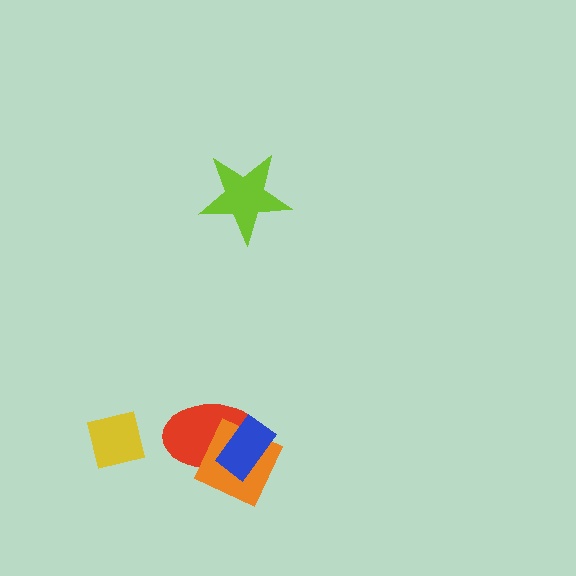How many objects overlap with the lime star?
0 objects overlap with the lime star.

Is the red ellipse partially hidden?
Yes, it is partially covered by another shape.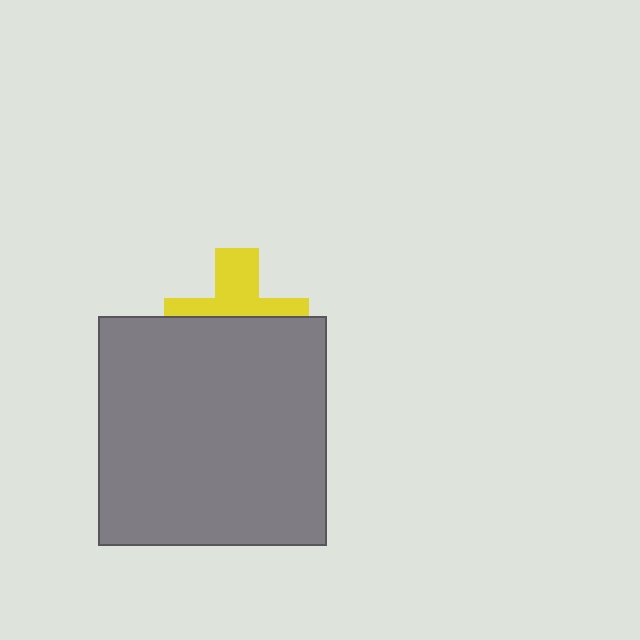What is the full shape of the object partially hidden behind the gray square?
The partially hidden object is a yellow cross.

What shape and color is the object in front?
The object in front is a gray square.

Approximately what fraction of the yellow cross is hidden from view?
Roughly 55% of the yellow cross is hidden behind the gray square.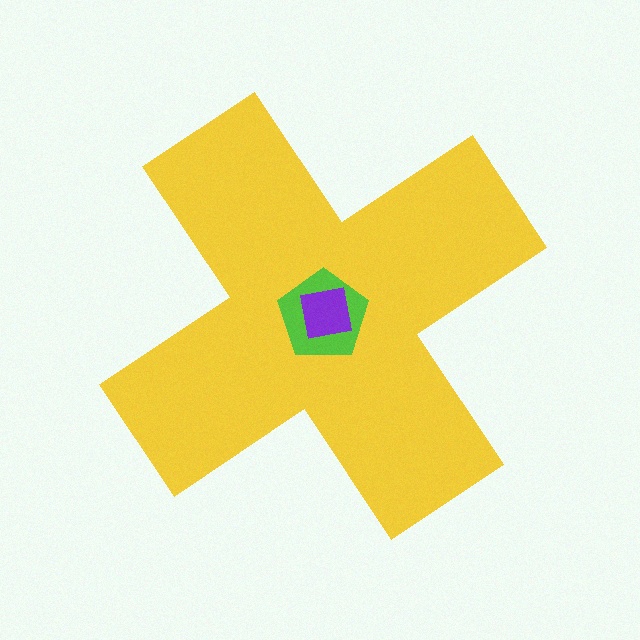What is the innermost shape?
The purple square.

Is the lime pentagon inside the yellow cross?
Yes.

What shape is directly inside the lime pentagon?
The purple square.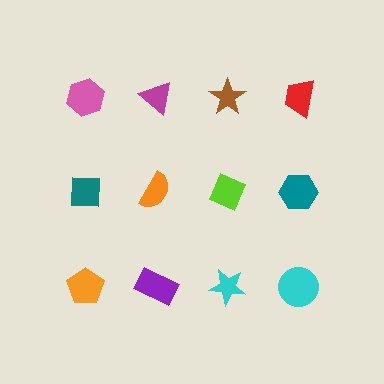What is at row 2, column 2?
An orange semicircle.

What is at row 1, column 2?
A magenta triangle.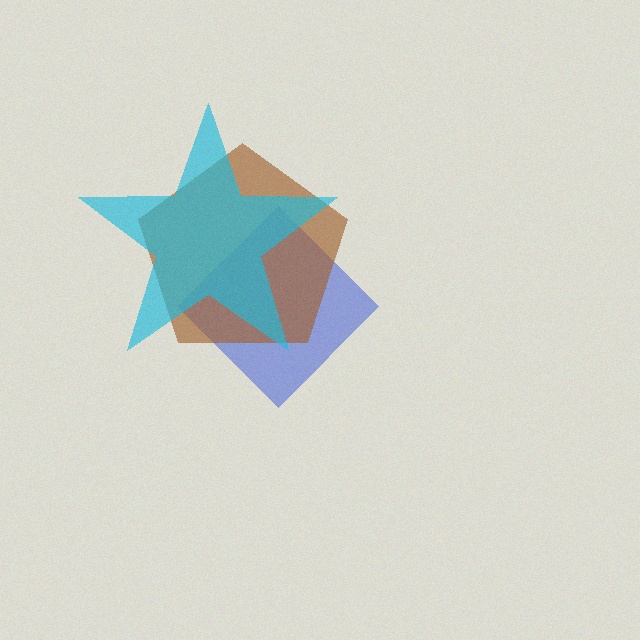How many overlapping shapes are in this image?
There are 3 overlapping shapes in the image.